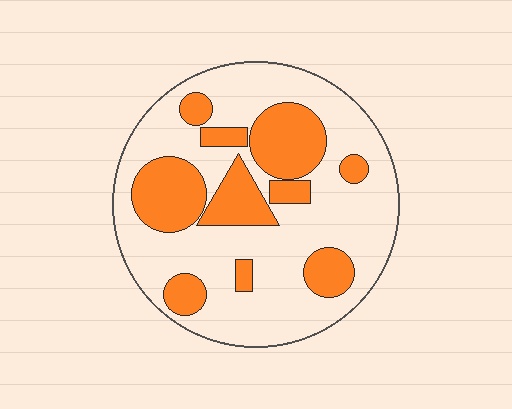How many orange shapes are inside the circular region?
10.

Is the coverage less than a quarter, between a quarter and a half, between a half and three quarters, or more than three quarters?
Between a quarter and a half.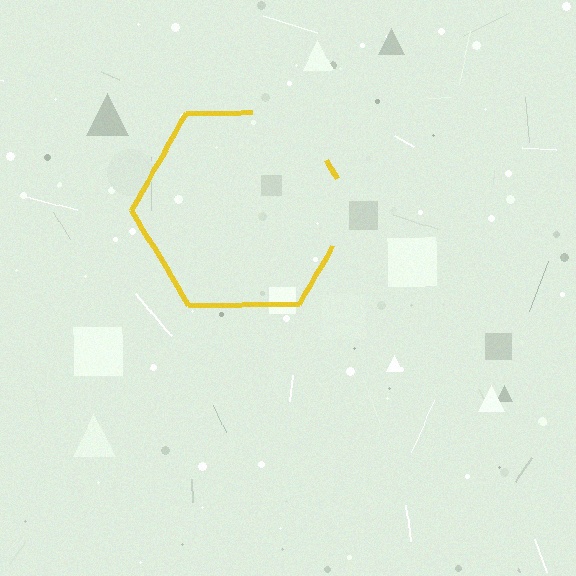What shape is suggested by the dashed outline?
The dashed outline suggests a hexagon.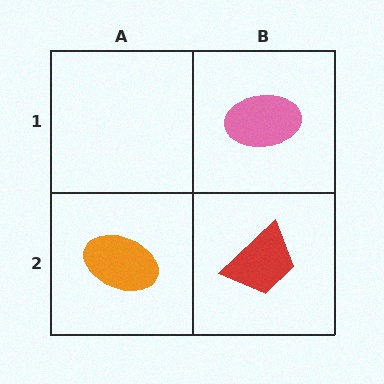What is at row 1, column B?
A pink ellipse.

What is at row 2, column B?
A red trapezoid.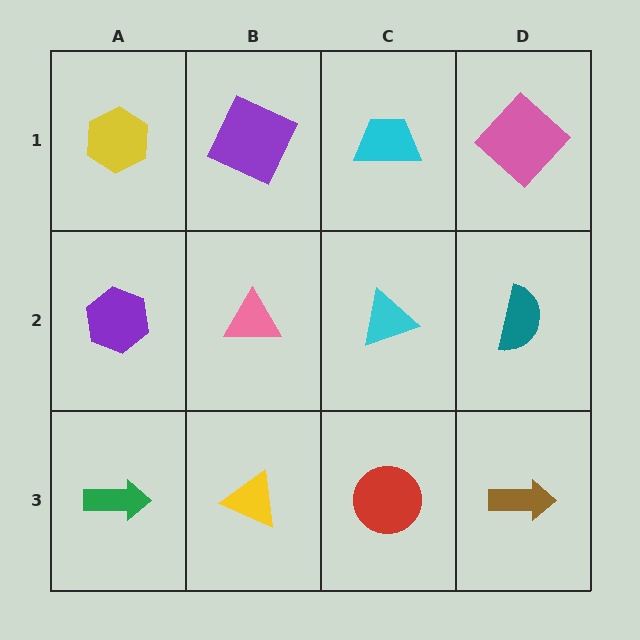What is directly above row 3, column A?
A purple hexagon.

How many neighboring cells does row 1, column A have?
2.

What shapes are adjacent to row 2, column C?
A cyan trapezoid (row 1, column C), a red circle (row 3, column C), a pink triangle (row 2, column B), a teal semicircle (row 2, column D).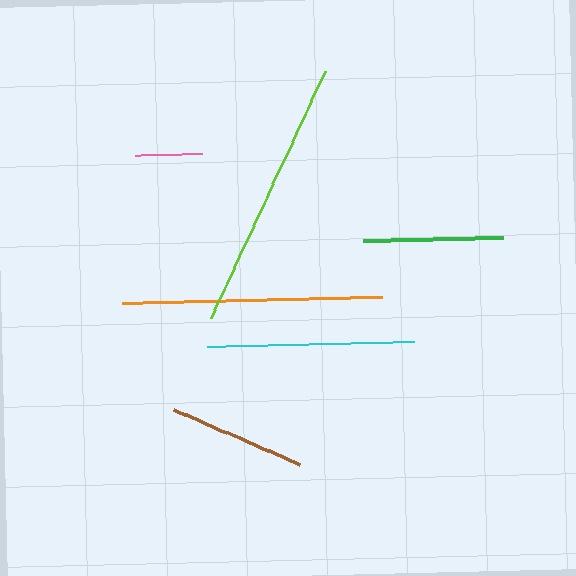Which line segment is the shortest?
The pink line is the shortest at approximately 67 pixels.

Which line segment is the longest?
The lime line is the longest at approximately 272 pixels.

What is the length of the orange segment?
The orange segment is approximately 261 pixels long.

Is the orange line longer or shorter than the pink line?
The orange line is longer than the pink line.